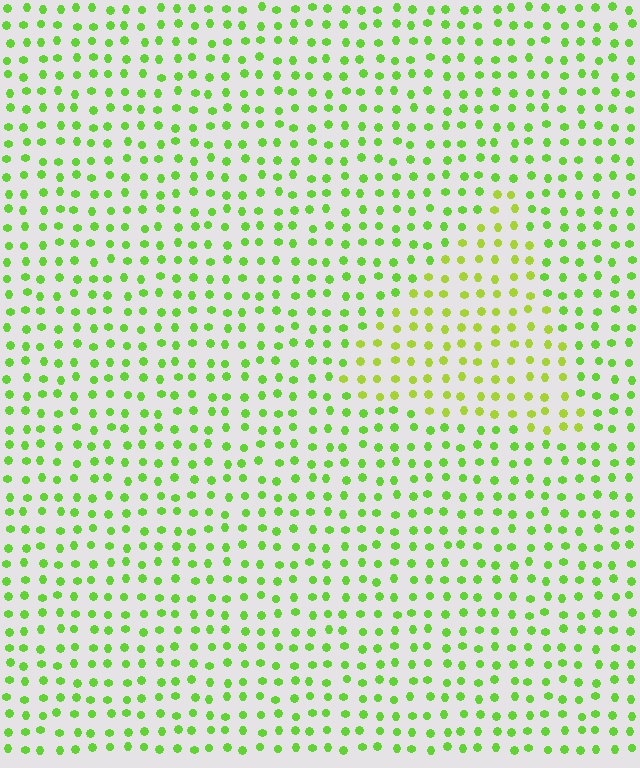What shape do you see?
I see a triangle.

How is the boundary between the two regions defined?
The boundary is defined purely by a slight shift in hue (about 25 degrees). Spacing, size, and orientation are identical on both sides.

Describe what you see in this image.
The image is filled with small lime elements in a uniform arrangement. A triangle-shaped region is visible where the elements are tinted to a slightly different hue, forming a subtle color boundary.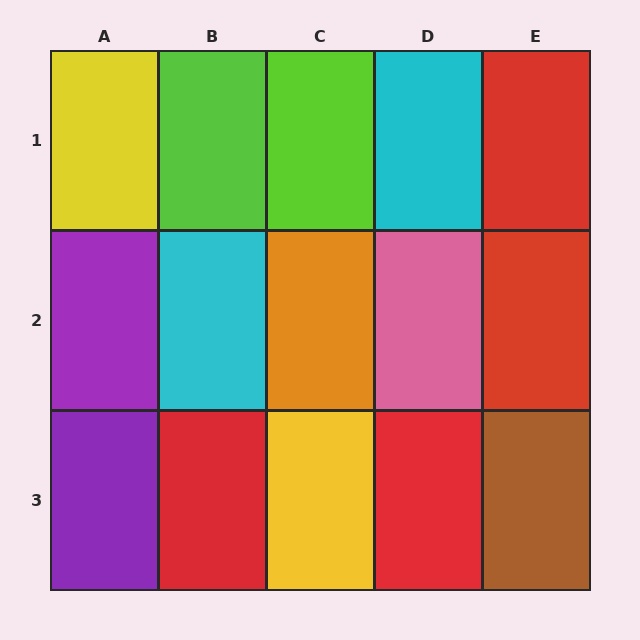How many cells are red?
4 cells are red.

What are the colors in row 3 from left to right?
Purple, red, yellow, red, brown.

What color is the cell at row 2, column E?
Red.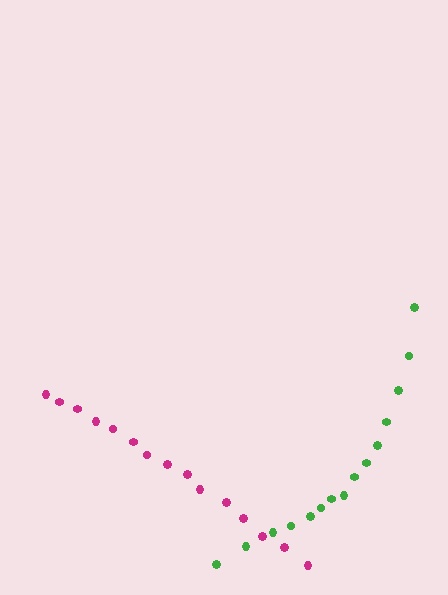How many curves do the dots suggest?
There are 2 distinct paths.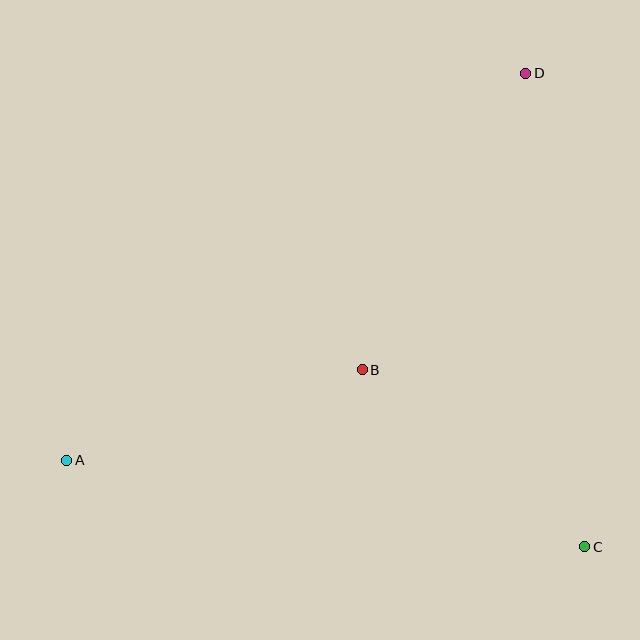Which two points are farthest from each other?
Points A and D are farthest from each other.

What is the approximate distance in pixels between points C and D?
The distance between C and D is approximately 477 pixels.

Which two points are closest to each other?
Points B and C are closest to each other.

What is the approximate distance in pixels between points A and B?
The distance between A and B is approximately 309 pixels.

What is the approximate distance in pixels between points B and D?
The distance between B and D is approximately 339 pixels.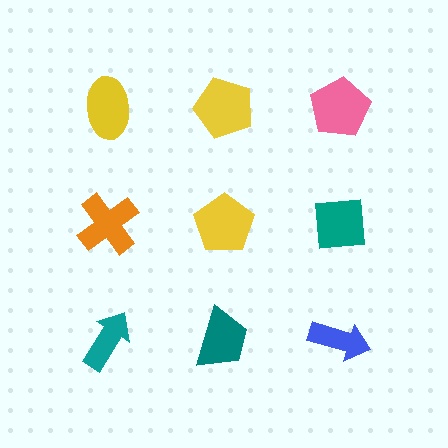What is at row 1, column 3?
A pink pentagon.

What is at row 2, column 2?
A yellow pentagon.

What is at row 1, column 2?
A yellow pentagon.